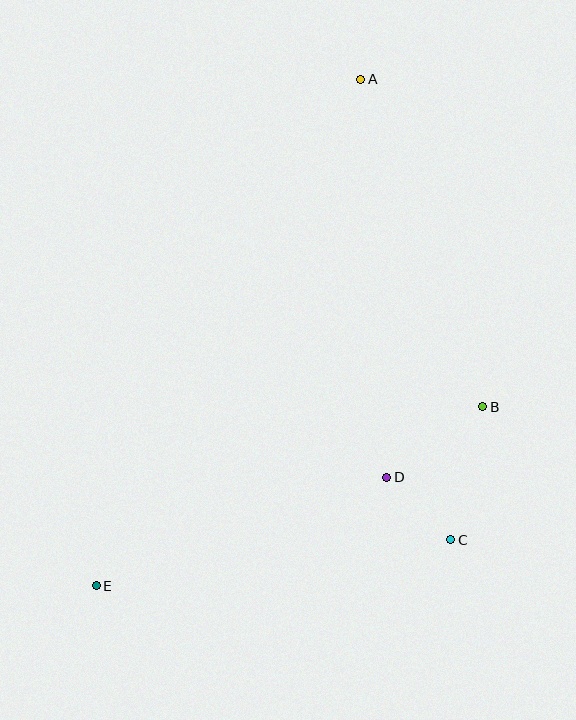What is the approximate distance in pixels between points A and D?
The distance between A and D is approximately 398 pixels.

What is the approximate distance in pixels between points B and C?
The distance between B and C is approximately 137 pixels.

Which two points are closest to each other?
Points C and D are closest to each other.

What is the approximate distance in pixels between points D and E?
The distance between D and E is approximately 310 pixels.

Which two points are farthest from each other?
Points A and E are farthest from each other.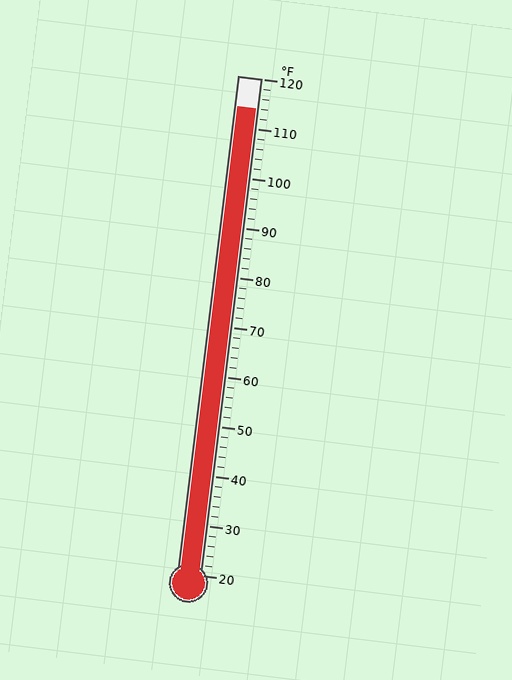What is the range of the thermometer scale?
The thermometer scale ranges from 20°F to 120°F.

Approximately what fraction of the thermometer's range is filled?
The thermometer is filled to approximately 95% of its range.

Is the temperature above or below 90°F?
The temperature is above 90°F.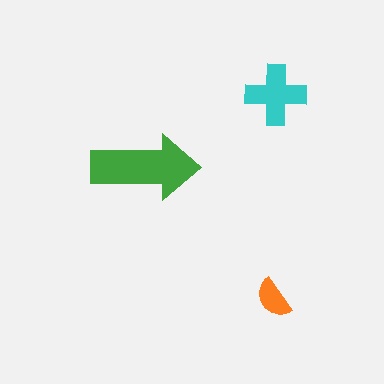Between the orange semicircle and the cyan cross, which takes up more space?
The cyan cross.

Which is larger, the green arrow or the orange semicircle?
The green arrow.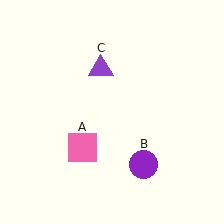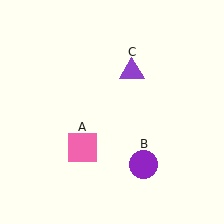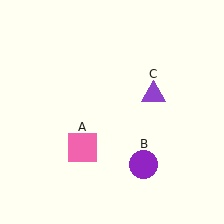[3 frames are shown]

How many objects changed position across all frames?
1 object changed position: purple triangle (object C).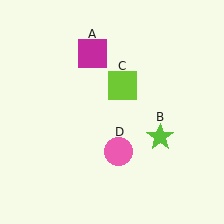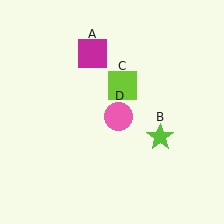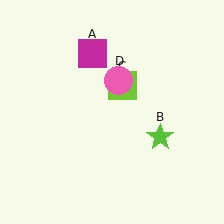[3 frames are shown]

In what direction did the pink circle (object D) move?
The pink circle (object D) moved up.